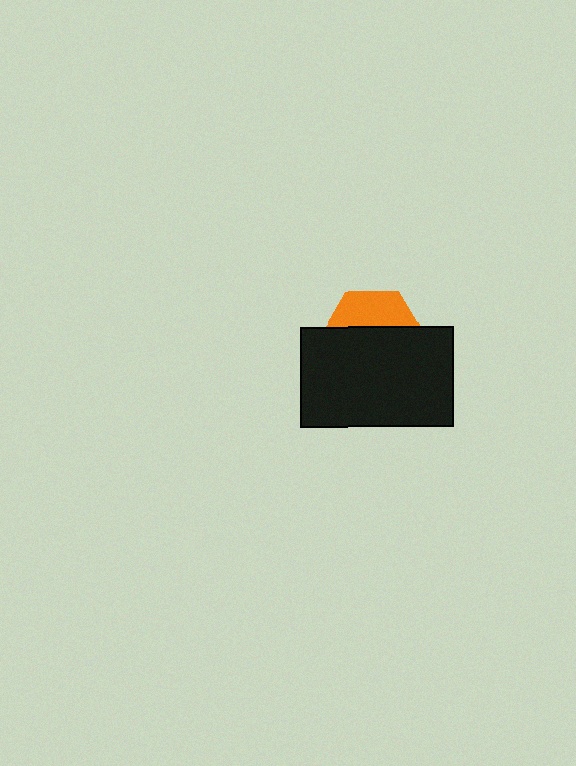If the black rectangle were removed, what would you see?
You would see the complete orange hexagon.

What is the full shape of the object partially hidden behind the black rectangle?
The partially hidden object is an orange hexagon.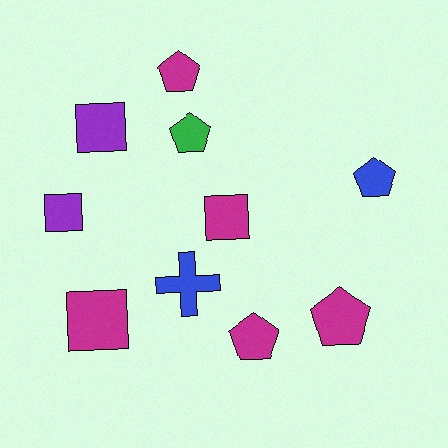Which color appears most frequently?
Magenta, with 5 objects.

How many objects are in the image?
There are 10 objects.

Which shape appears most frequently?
Pentagon, with 5 objects.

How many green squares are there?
There are no green squares.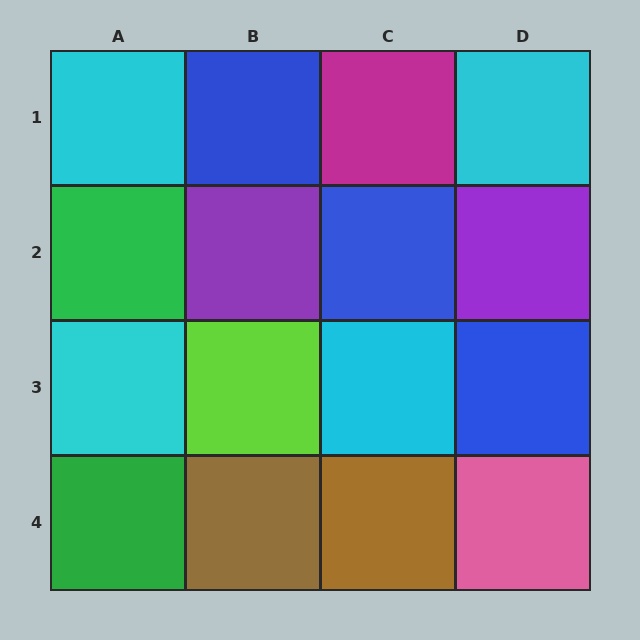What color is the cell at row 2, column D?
Purple.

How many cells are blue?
3 cells are blue.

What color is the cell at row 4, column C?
Brown.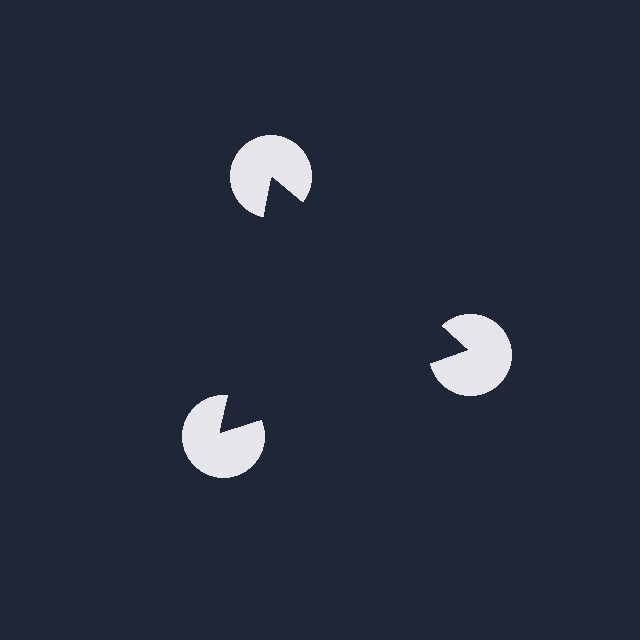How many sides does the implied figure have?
3 sides.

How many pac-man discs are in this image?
There are 3 — one at each vertex of the illusory triangle.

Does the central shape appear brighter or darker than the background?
It typically appears slightly darker than the background, even though no actual brightness change is drawn.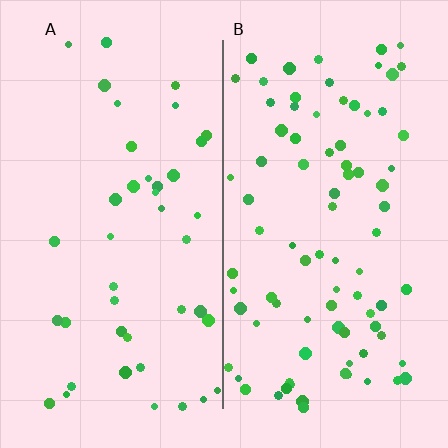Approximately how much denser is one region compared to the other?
Approximately 2.0× — region B over region A.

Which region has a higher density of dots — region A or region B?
B (the right).